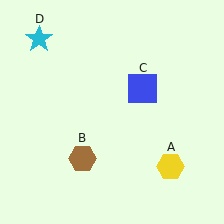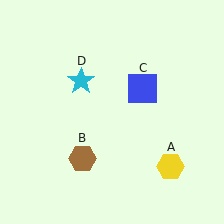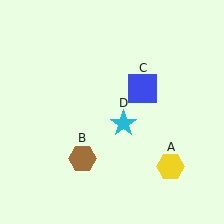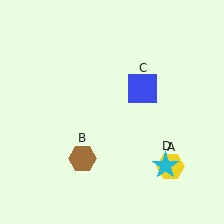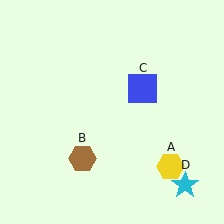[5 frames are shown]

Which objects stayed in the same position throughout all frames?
Yellow hexagon (object A) and brown hexagon (object B) and blue square (object C) remained stationary.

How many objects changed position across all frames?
1 object changed position: cyan star (object D).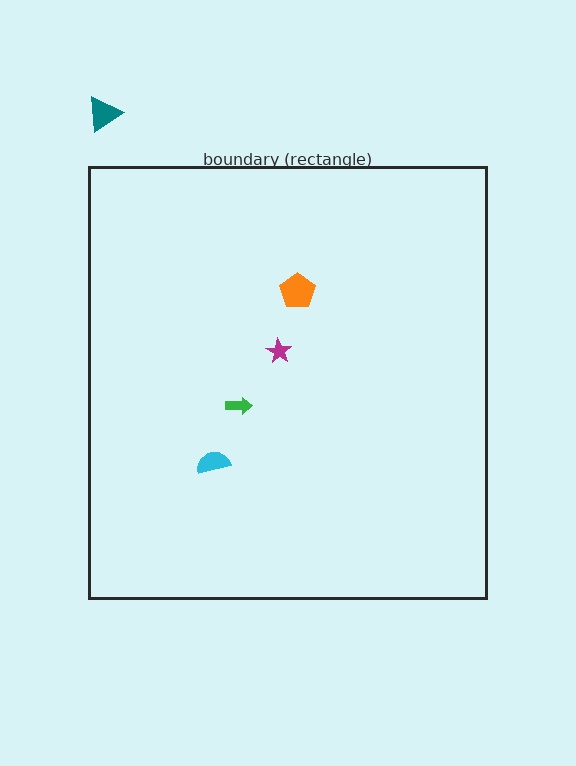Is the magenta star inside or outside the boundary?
Inside.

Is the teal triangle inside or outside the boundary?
Outside.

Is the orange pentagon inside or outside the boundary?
Inside.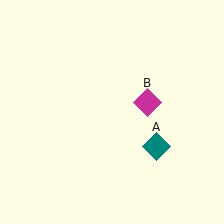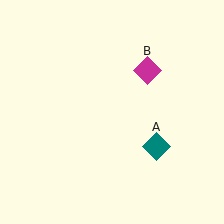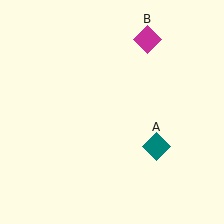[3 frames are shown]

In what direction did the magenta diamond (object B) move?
The magenta diamond (object B) moved up.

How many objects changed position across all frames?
1 object changed position: magenta diamond (object B).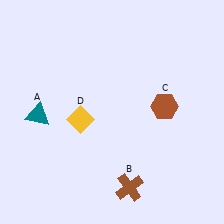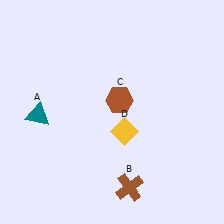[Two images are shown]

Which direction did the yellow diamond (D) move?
The yellow diamond (D) moved right.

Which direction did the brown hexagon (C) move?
The brown hexagon (C) moved left.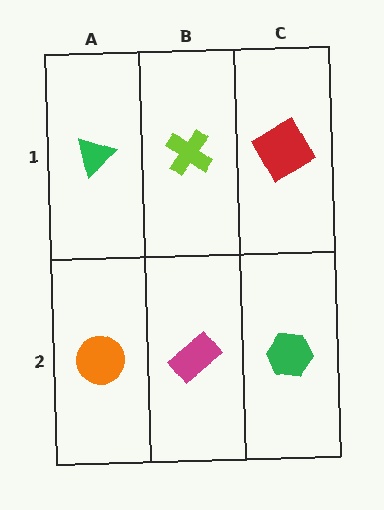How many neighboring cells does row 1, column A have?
2.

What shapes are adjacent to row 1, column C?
A green hexagon (row 2, column C), a lime cross (row 1, column B).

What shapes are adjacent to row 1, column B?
A magenta rectangle (row 2, column B), a green triangle (row 1, column A), a red square (row 1, column C).